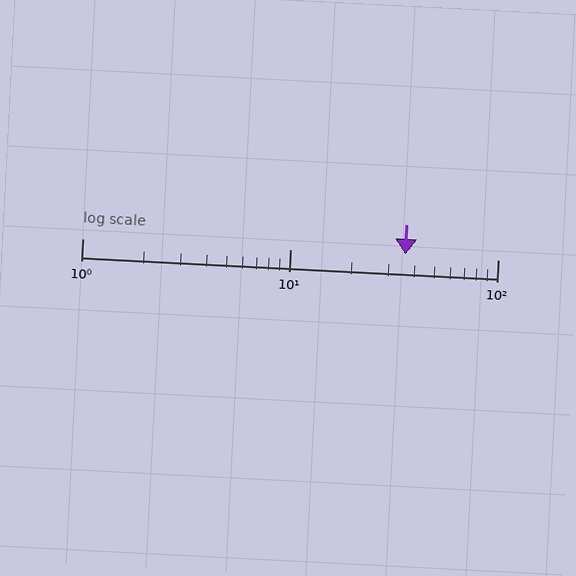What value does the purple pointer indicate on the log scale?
The pointer indicates approximately 36.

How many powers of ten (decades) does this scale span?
The scale spans 2 decades, from 1 to 100.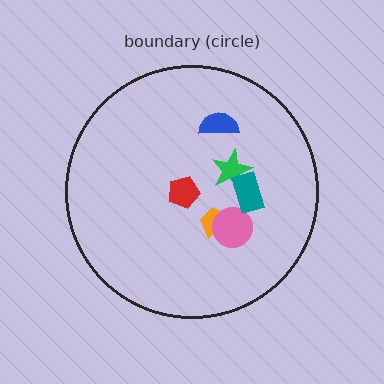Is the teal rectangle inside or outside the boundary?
Inside.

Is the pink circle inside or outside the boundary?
Inside.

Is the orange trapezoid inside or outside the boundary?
Inside.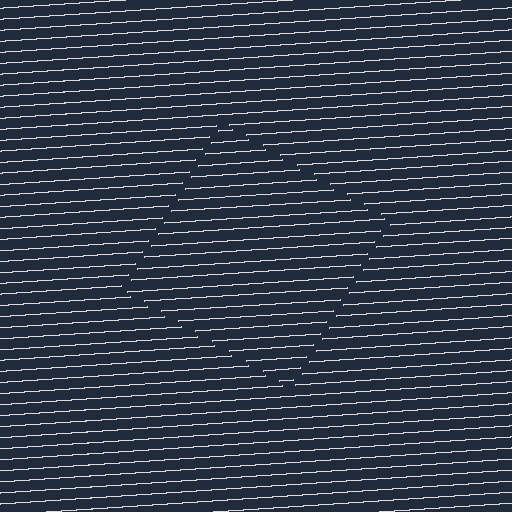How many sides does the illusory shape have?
4 sides — the line-ends trace a square.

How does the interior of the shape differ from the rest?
The interior of the shape contains the same grating, shifted by half a period — the contour is defined by the phase discontinuity where line-ends from the inner and outer gratings abut.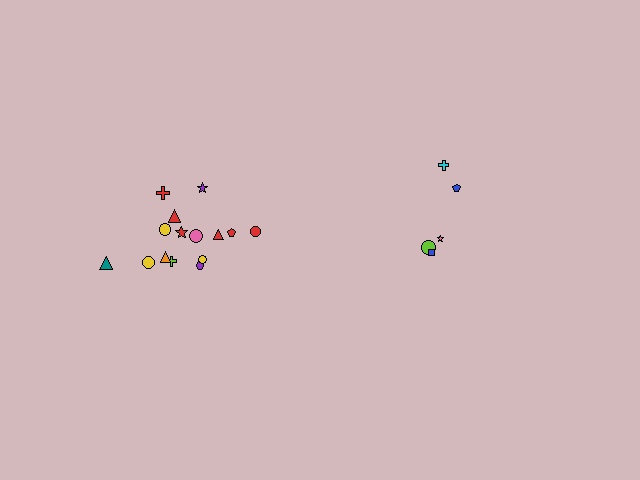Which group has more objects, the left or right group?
The left group.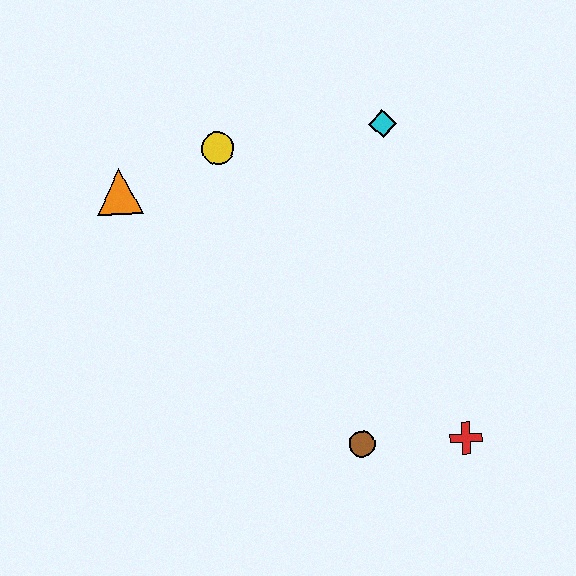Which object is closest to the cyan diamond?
The yellow circle is closest to the cyan diamond.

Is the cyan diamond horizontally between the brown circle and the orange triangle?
No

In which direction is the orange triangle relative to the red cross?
The orange triangle is to the left of the red cross.